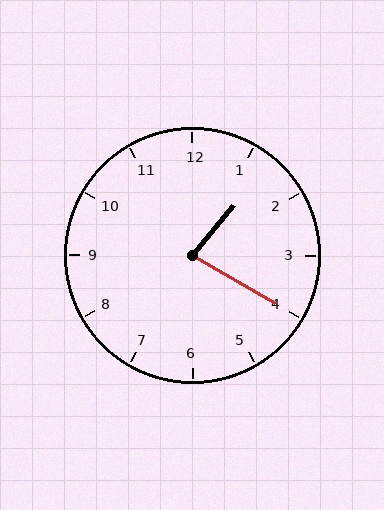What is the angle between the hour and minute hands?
Approximately 80 degrees.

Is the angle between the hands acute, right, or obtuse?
It is acute.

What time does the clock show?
1:20.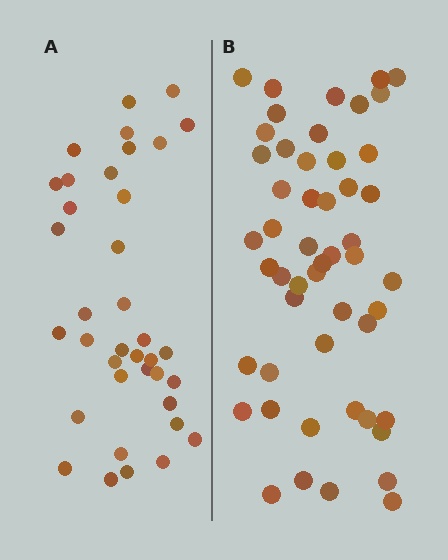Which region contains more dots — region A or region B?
Region B (the right region) has more dots.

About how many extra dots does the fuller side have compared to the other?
Region B has approximately 15 more dots than region A.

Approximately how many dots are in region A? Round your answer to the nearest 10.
About 40 dots. (The exact count is 37, which rounds to 40.)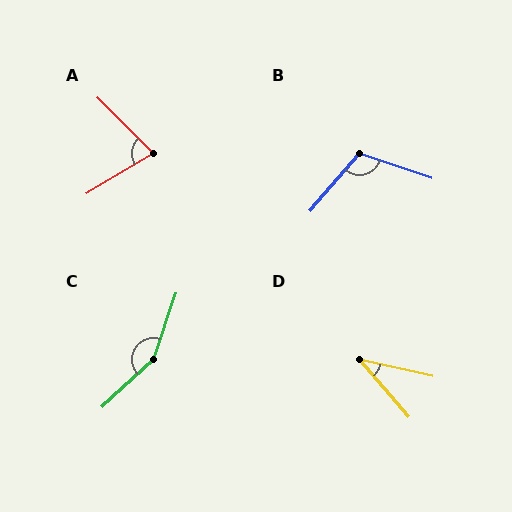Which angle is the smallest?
D, at approximately 36 degrees.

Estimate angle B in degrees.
Approximately 112 degrees.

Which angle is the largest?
C, at approximately 152 degrees.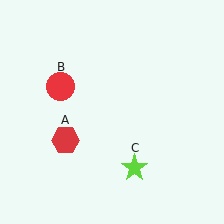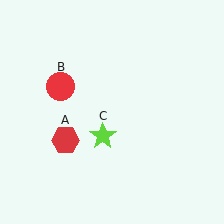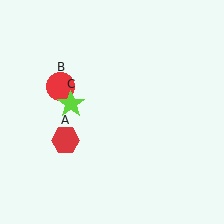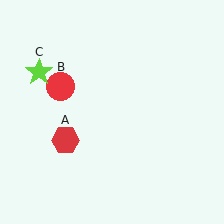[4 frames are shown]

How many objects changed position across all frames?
1 object changed position: lime star (object C).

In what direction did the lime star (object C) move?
The lime star (object C) moved up and to the left.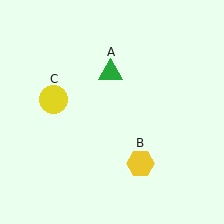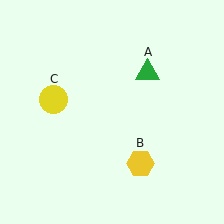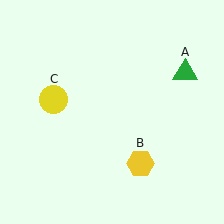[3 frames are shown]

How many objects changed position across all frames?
1 object changed position: green triangle (object A).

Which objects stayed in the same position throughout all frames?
Yellow hexagon (object B) and yellow circle (object C) remained stationary.